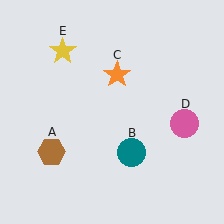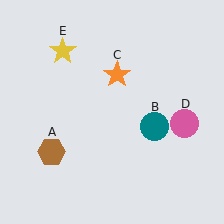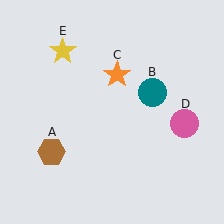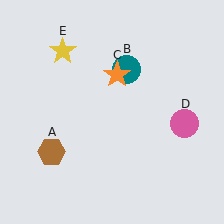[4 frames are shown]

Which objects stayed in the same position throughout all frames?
Brown hexagon (object A) and orange star (object C) and pink circle (object D) and yellow star (object E) remained stationary.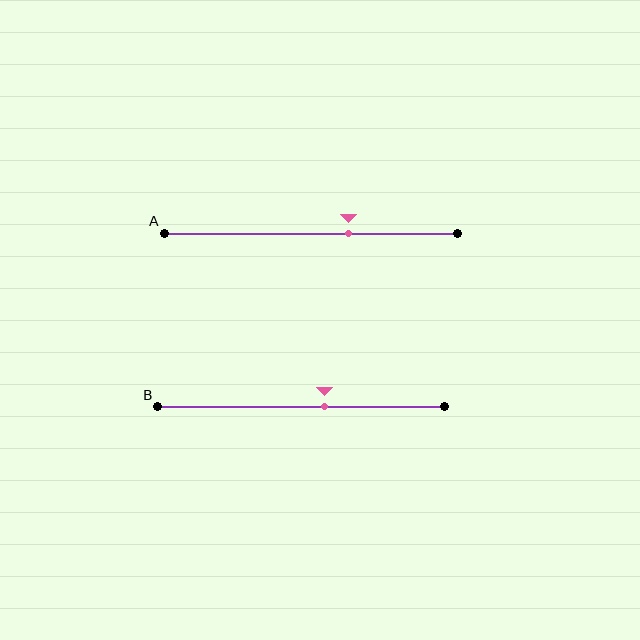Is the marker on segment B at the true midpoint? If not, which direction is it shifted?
No, the marker on segment B is shifted to the right by about 8% of the segment length.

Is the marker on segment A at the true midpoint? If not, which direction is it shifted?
No, the marker on segment A is shifted to the right by about 13% of the segment length.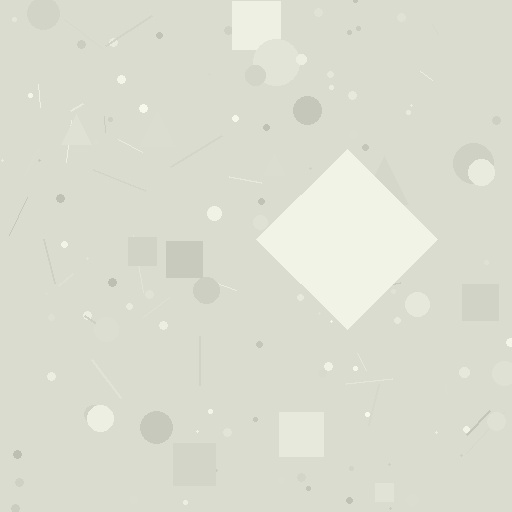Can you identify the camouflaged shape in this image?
The camouflaged shape is a diamond.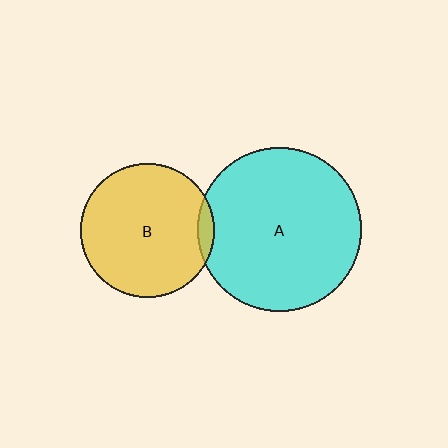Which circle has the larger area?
Circle A (cyan).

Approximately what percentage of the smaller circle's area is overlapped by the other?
Approximately 5%.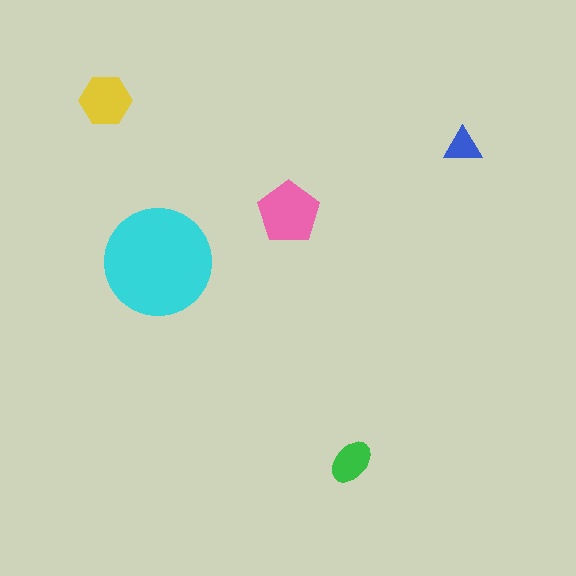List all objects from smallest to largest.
The blue triangle, the green ellipse, the yellow hexagon, the pink pentagon, the cyan circle.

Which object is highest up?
The yellow hexagon is topmost.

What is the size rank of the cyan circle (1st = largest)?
1st.